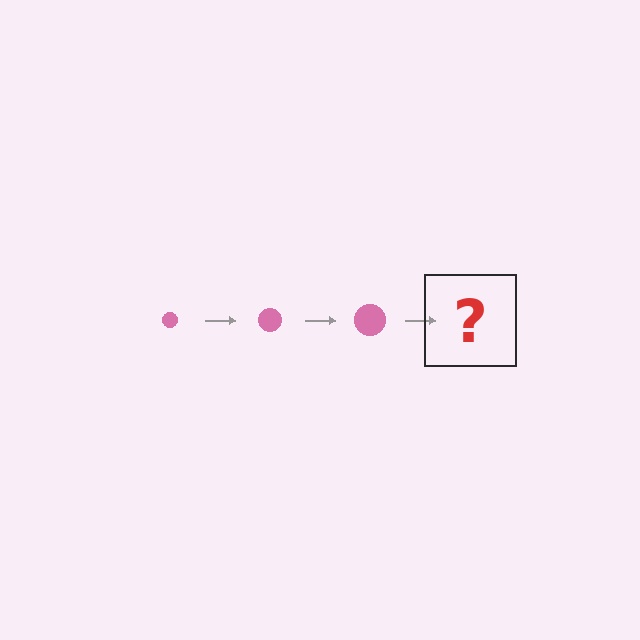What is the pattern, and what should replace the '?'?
The pattern is that the circle gets progressively larger each step. The '?' should be a pink circle, larger than the previous one.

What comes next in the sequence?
The next element should be a pink circle, larger than the previous one.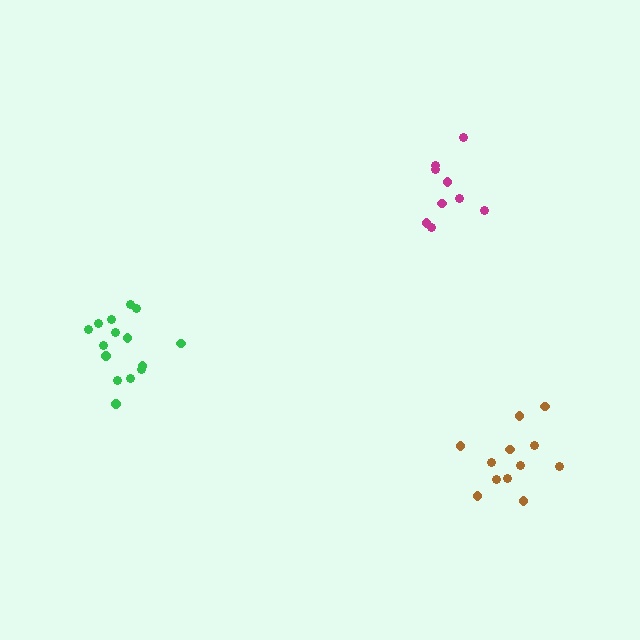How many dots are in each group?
Group 1: 9 dots, Group 2: 12 dots, Group 3: 15 dots (36 total).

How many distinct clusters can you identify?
There are 3 distinct clusters.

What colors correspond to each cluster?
The clusters are colored: magenta, brown, green.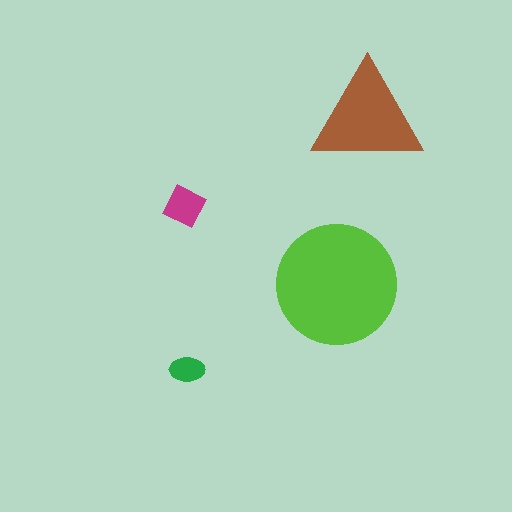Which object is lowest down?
The green ellipse is bottommost.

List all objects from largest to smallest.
The lime circle, the brown triangle, the magenta diamond, the green ellipse.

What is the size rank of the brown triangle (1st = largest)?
2nd.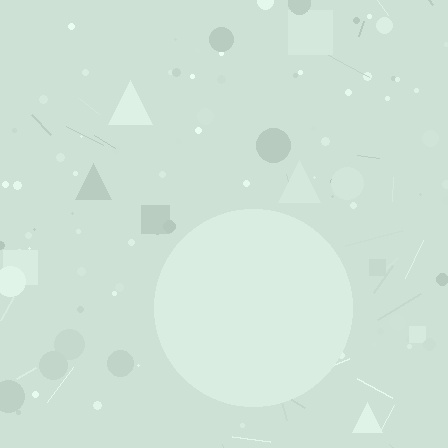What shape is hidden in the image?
A circle is hidden in the image.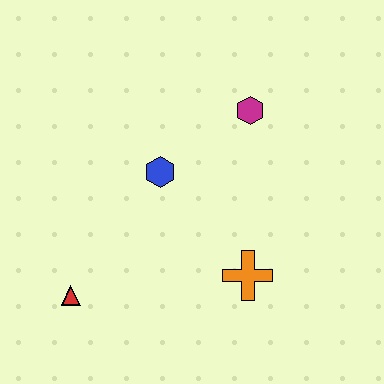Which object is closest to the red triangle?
The blue hexagon is closest to the red triangle.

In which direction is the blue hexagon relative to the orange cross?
The blue hexagon is above the orange cross.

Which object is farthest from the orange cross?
The red triangle is farthest from the orange cross.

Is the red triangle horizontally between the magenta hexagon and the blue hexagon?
No